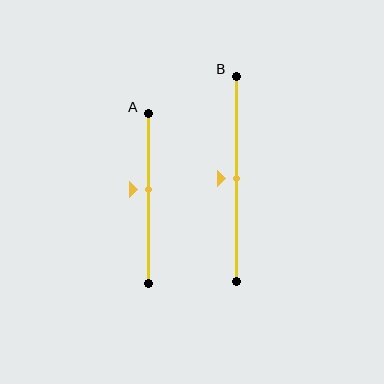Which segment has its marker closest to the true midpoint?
Segment B has its marker closest to the true midpoint.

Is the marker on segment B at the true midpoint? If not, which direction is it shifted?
Yes, the marker on segment B is at the true midpoint.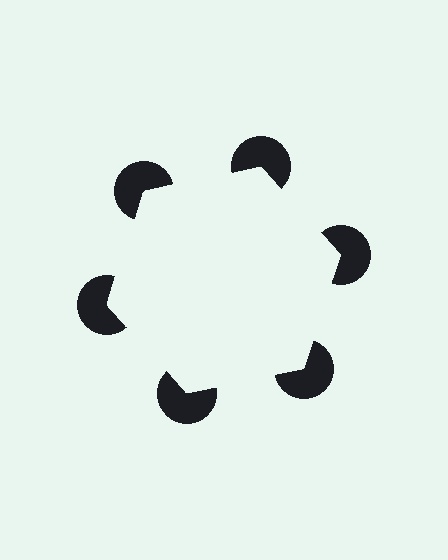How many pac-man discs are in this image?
There are 6 — one at each vertex of the illusory hexagon.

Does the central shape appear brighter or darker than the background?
It typically appears slightly brighter than the background, even though no actual brightness change is drawn.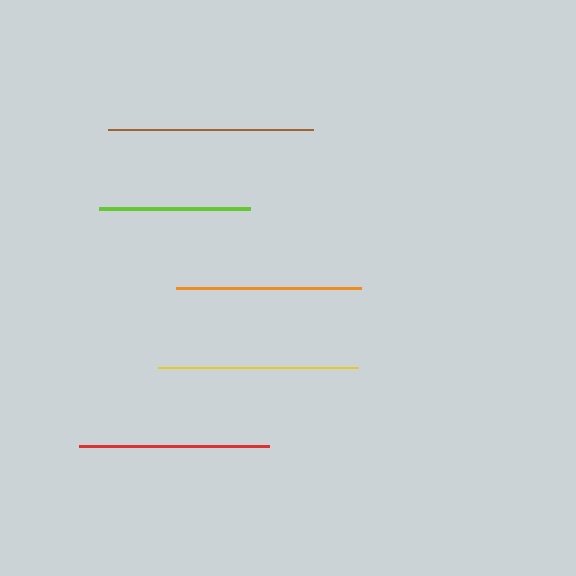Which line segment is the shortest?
The lime line is the shortest at approximately 151 pixels.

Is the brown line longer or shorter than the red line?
The brown line is longer than the red line.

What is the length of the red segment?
The red segment is approximately 190 pixels long.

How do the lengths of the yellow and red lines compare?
The yellow and red lines are approximately the same length.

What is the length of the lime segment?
The lime segment is approximately 151 pixels long.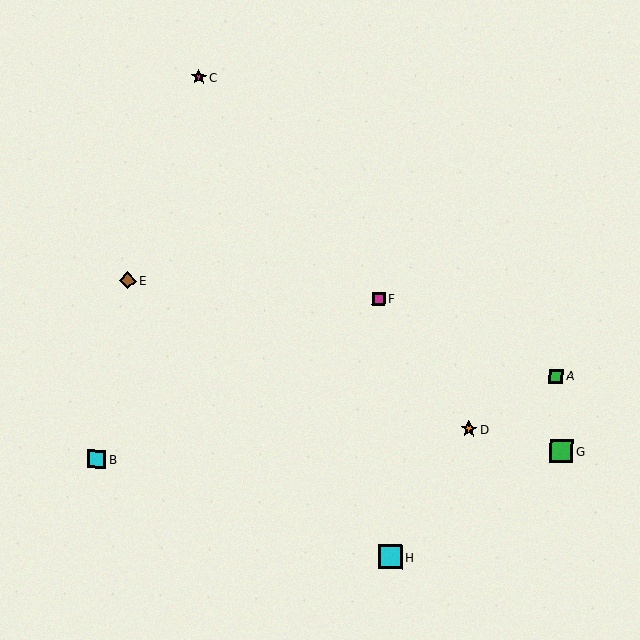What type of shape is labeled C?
Shape C is a magenta star.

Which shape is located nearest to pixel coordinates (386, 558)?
The cyan square (labeled H) at (390, 557) is nearest to that location.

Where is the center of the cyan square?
The center of the cyan square is at (390, 557).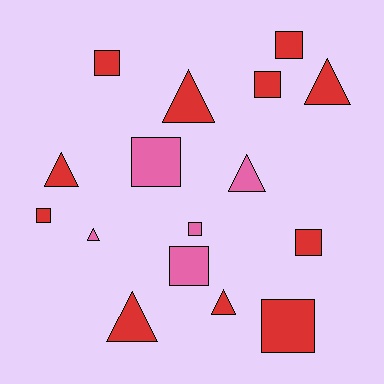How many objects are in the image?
There are 16 objects.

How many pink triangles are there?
There are 2 pink triangles.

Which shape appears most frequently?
Square, with 9 objects.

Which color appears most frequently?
Red, with 11 objects.